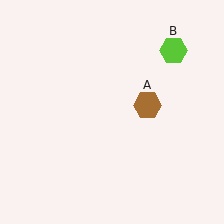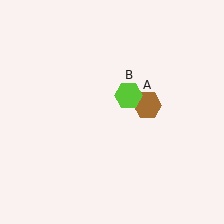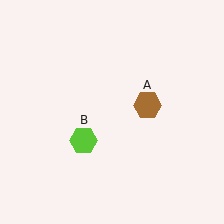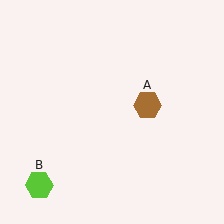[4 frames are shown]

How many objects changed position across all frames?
1 object changed position: lime hexagon (object B).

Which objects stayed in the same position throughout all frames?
Brown hexagon (object A) remained stationary.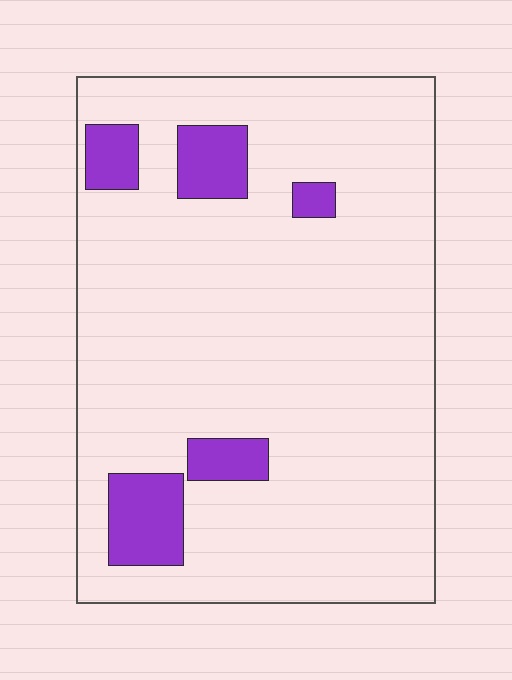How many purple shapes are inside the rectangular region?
5.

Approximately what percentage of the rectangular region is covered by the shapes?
Approximately 10%.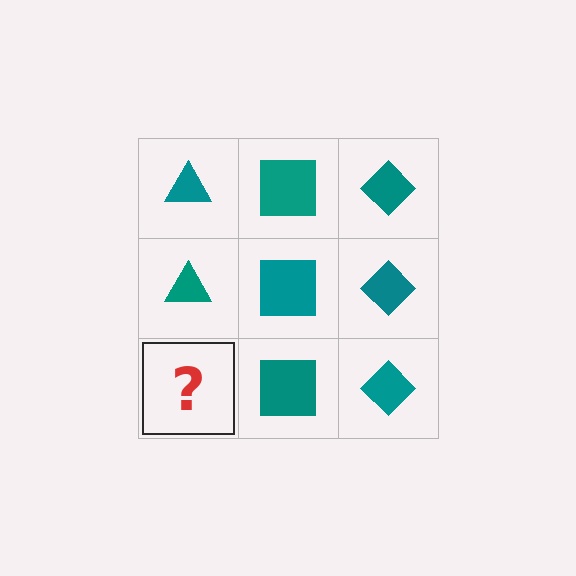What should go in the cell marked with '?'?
The missing cell should contain a teal triangle.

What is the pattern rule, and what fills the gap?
The rule is that each column has a consistent shape. The gap should be filled with a teal triangle.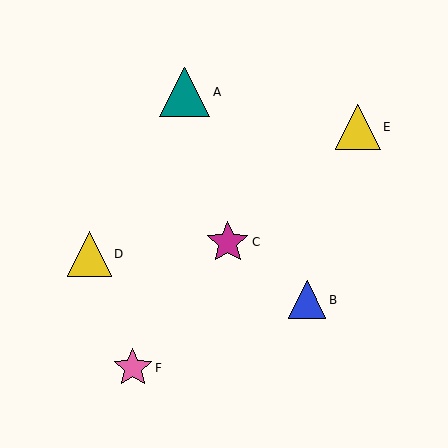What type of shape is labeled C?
Shape C is a magenta star.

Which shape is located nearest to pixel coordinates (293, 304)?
The blue triangle (labeled B) at (307, 300) is nearest to that location.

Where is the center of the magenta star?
The center of the magenta star is at (228, 242).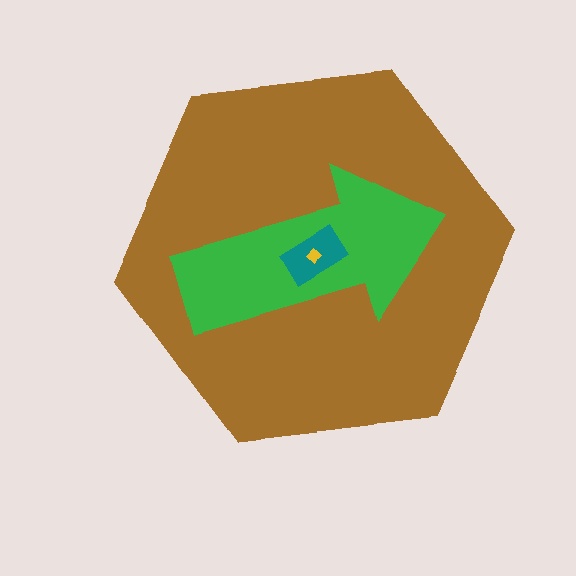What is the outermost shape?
The brown hexagon.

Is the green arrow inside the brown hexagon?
Yes.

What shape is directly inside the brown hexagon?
The green arrow.